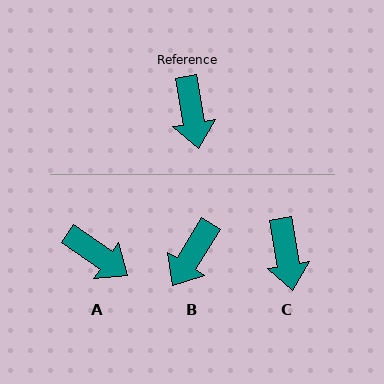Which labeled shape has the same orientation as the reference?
C.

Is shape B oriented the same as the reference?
No, it is off by about 42 degrees.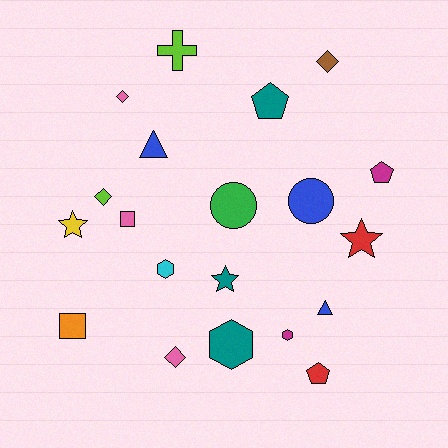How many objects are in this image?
There are 20 objects.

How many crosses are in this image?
There is 1 cross.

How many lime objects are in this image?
There are 2 lime objects.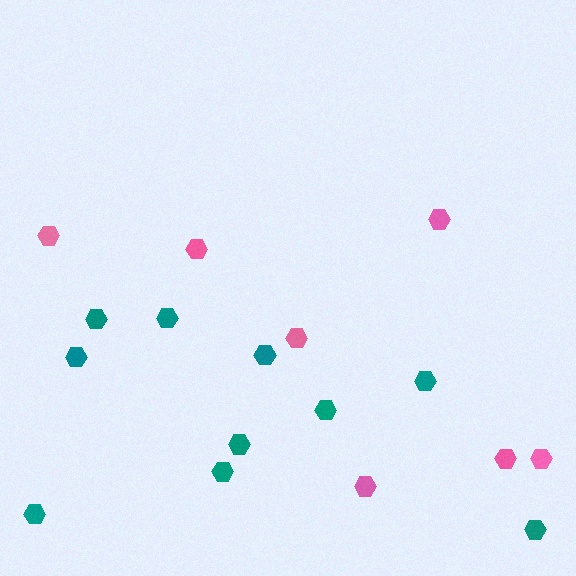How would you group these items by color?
There are 2 groups: one group of teal hexagons (10) and one group of pink hexagons (7).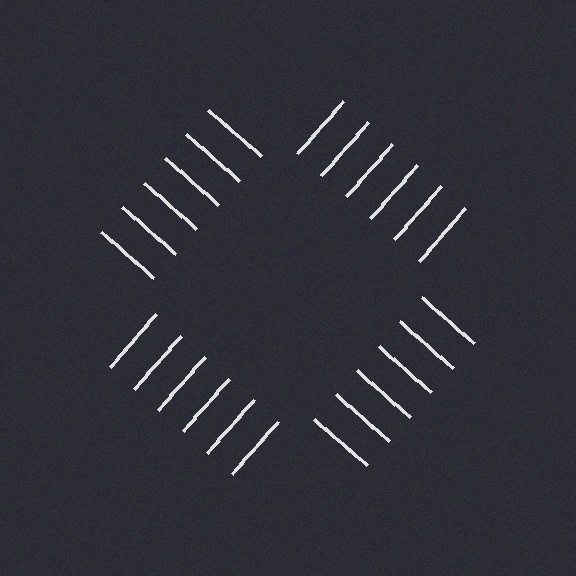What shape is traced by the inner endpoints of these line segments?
An illusory square — the line segments terminate on its edges but no continuous stroke is drawn.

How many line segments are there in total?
24 — 6 along each of the 4 edges.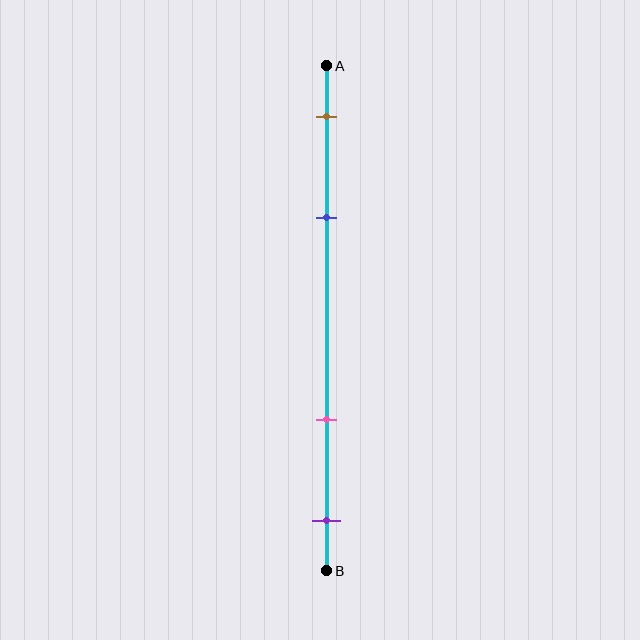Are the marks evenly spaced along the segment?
No, the marks are not evenly spaced.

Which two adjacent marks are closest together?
The brown and blue marks are the closest adjacent pair.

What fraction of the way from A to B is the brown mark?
The brown mark is approximately 10% (0.1) of the way from A to B.